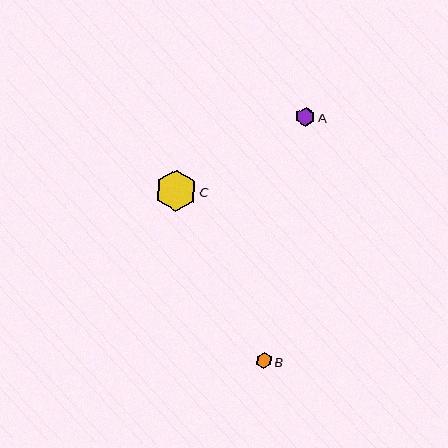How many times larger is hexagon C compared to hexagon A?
Hexagon C is approximately 2.1 times the size of hexagon A.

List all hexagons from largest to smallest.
From largest to smallest: C, A, B.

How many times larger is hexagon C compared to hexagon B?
Hexagon C is approximately 2.6 times the size of hexagon B.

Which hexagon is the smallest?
Hexagon B is the smallest with a size of approximately 16 pixels.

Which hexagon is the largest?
Hexagon C is the largest with a size of approximately 41 pixels.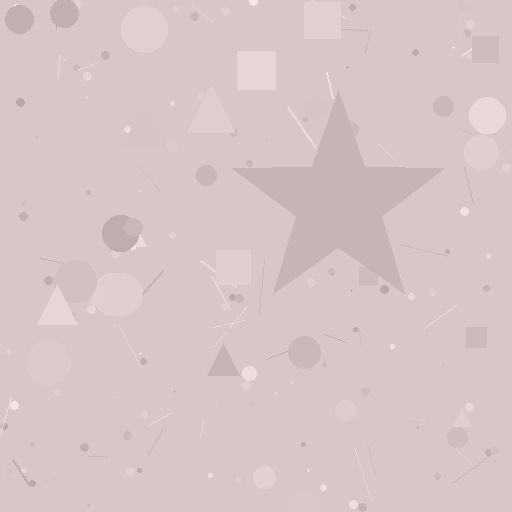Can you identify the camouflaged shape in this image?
The camouflaged shape is a star.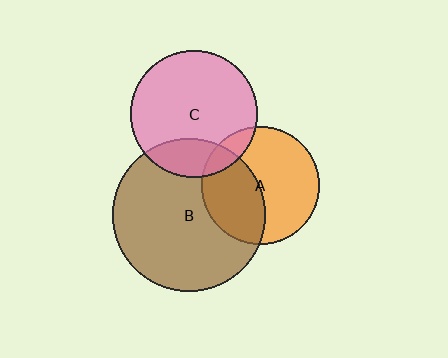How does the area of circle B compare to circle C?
Approximately 1.4 times.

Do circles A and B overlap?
Yes.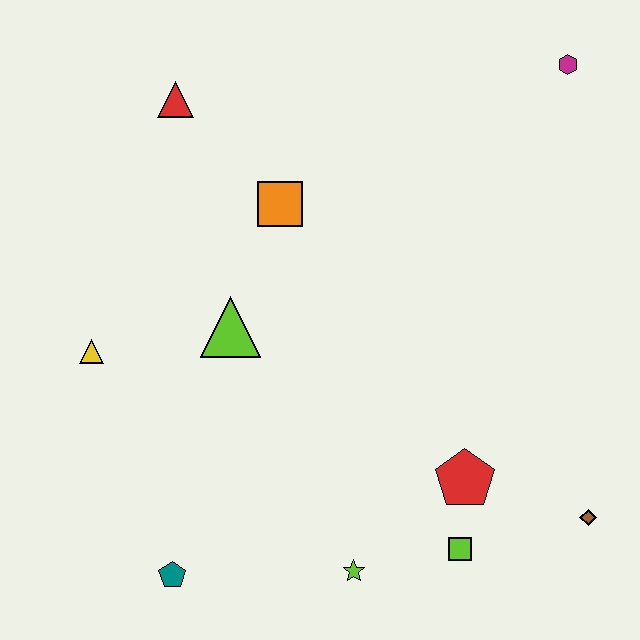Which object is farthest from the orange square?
The brown diamond is farthest from the orange square.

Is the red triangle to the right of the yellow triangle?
Yes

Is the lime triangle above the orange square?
No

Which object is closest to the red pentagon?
The lime square is closest to the red pentagon.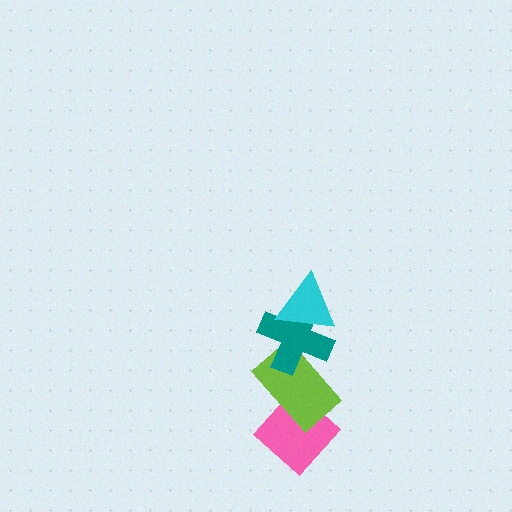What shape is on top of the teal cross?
The cyan triangle is on top of the teal cross.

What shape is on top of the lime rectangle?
The teal cross is on top of the lime rectangle.